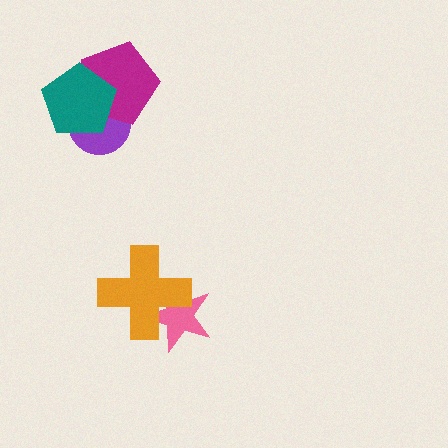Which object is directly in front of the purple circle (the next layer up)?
The magenta pentagon is directly in front of the purple circle.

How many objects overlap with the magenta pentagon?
2 objects overlap with the magenta pentagon.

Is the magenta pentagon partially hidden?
Yes, it is partially covered by another shape.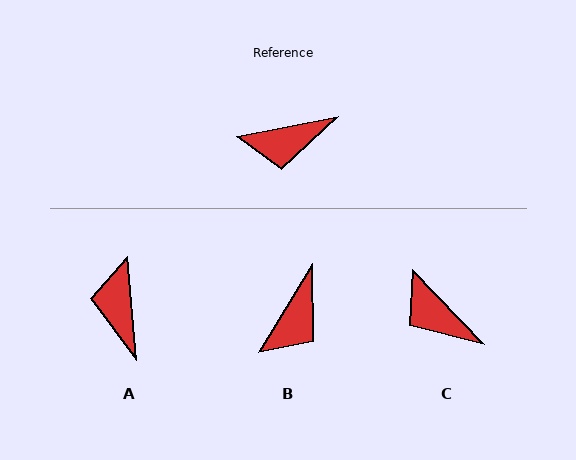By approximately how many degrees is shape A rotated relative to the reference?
Approximately 96 degrees clockwise.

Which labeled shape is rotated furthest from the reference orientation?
A, about 96 degrees away.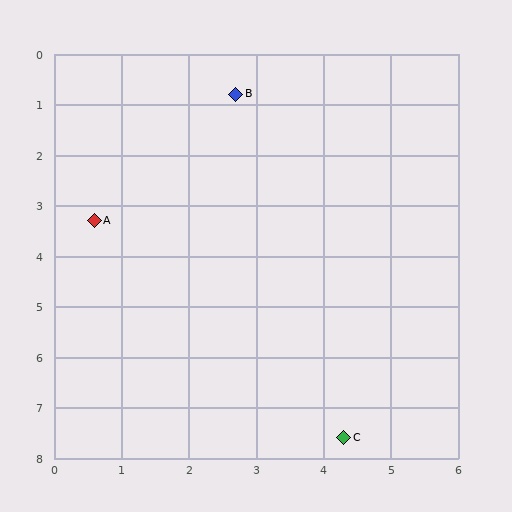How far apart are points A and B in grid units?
Points A and B are about 3.3 grid units apart.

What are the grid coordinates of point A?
Point A is at approximately (0.6, 3.3).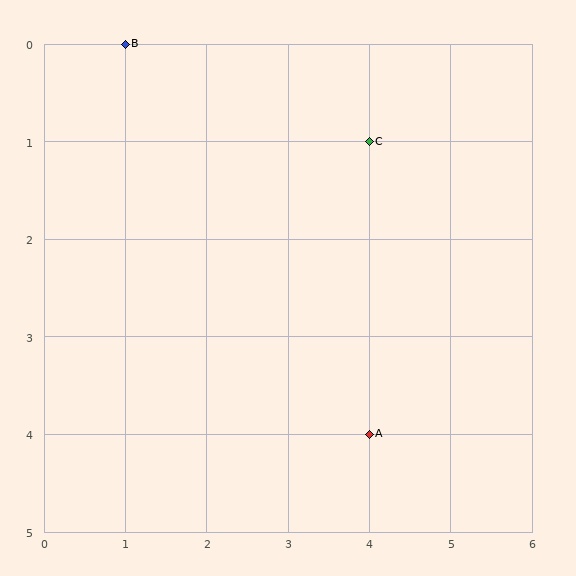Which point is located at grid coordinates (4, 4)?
Point A is at (4, 4).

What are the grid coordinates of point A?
Point A is at grid coordinates (4, 4).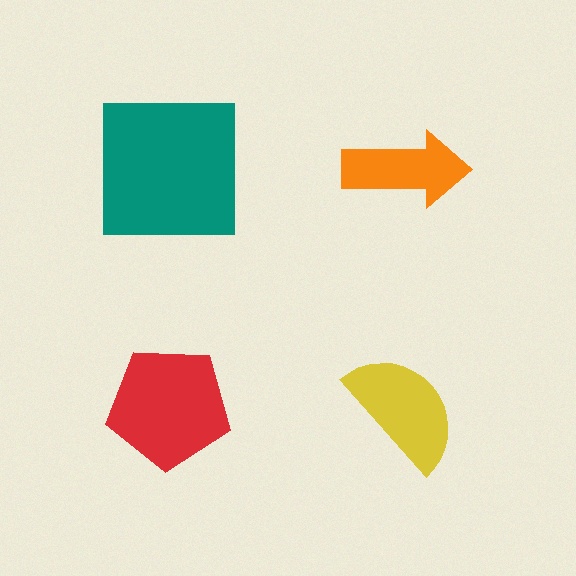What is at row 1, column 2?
An orange arrow.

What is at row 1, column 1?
A teal square.